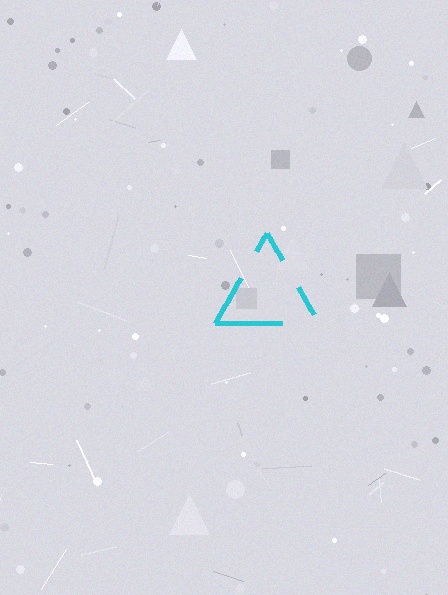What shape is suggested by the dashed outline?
The dashed outline suggests a triangle.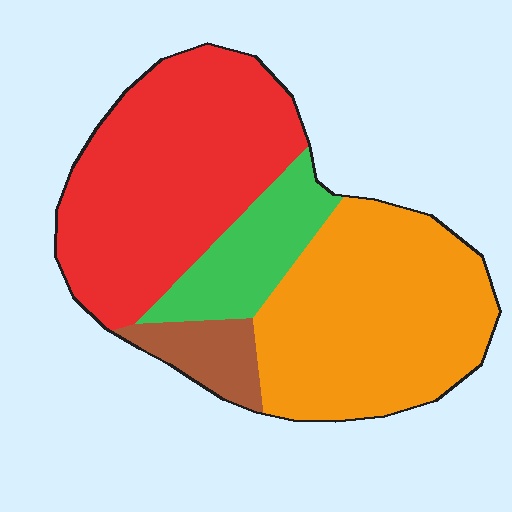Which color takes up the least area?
Brown, at roughly 5%.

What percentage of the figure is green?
Green takes up about one eighth (1/8) of the figure.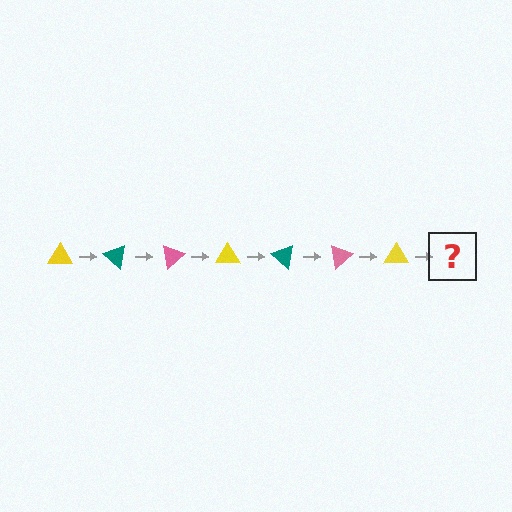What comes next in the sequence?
The next element should be a teal triangle, rotated 280 degrees from the start.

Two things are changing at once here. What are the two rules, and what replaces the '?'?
The two rules are that it rotates 40 degrees each step and the color cycles through yellow, teal, and pink. The '?' should be a teal triangle, rotated 280 degrees from the start.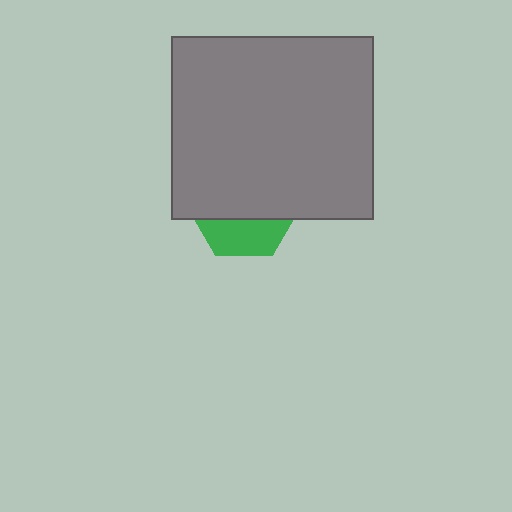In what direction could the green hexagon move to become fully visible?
The green hexagon could move down. That would shift it out from behind the gray rectangle entirely.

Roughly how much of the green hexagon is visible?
A small part of it is visible (roughly 34%).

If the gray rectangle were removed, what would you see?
You would see the complete green hexagon.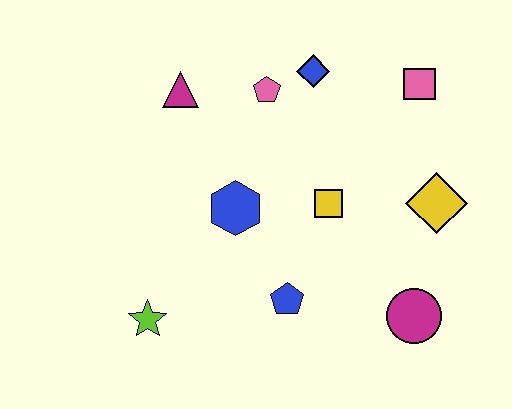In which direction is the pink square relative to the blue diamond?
The pink square is to the right of the blue diamond.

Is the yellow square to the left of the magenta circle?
Yes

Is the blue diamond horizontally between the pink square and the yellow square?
No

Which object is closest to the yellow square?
The blue hexagon is closest to the yellow square.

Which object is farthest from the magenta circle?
The magenta triangle is farthest from the magenta circle.